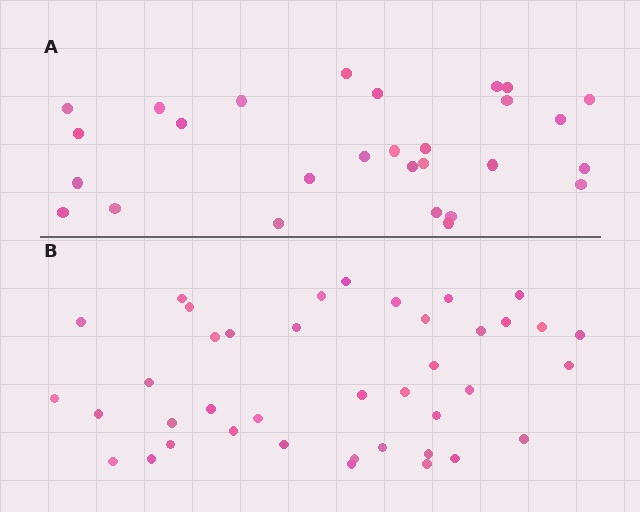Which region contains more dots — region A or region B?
Region B (the bottom region) has more dots.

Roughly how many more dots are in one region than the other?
Region B has roughly 12 or so more dots than region A.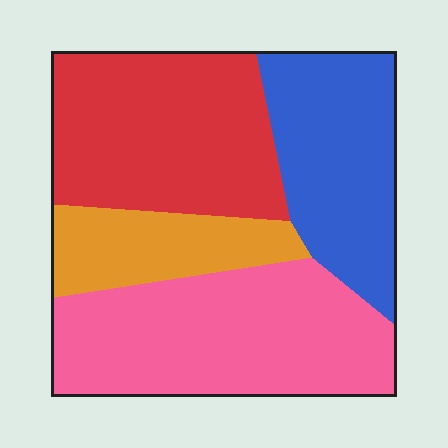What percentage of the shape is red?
Red covers 30% of the shape.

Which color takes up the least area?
Orange, at roughly 15%.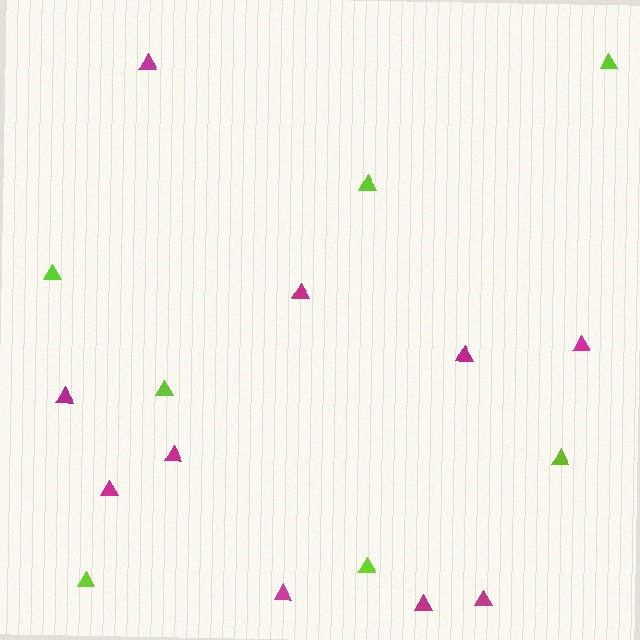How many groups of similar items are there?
There are 2 groups: one group of lime triangles (7) and one group of magenta triangles (10).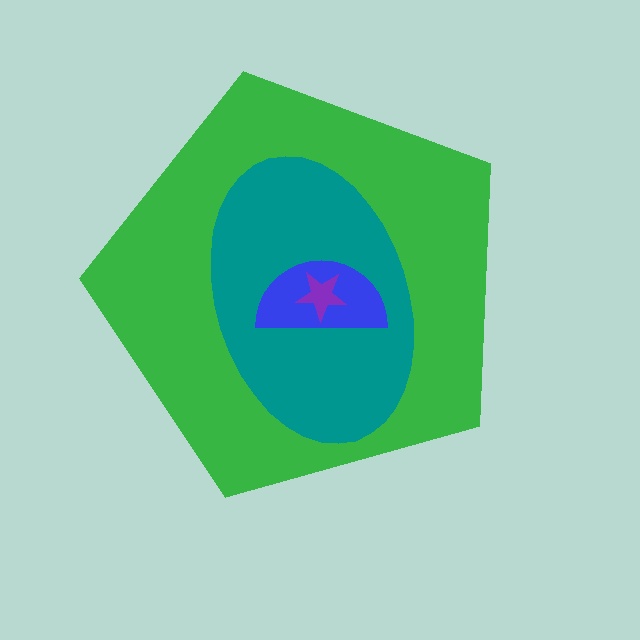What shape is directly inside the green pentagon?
The teal ellipse.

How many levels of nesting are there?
4.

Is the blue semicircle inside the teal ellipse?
Yes.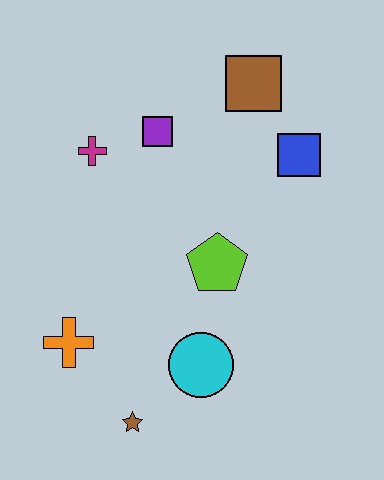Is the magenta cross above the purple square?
No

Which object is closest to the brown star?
The cyan circle is closest to the brown star.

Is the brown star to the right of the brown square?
No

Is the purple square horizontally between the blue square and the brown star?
Yes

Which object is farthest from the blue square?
The brown star is farthest from the blue square.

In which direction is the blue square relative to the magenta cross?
The blue square is to the right of the magenta cross.